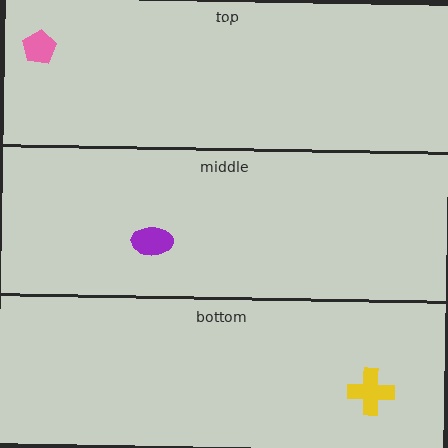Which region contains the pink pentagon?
The top region.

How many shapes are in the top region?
1.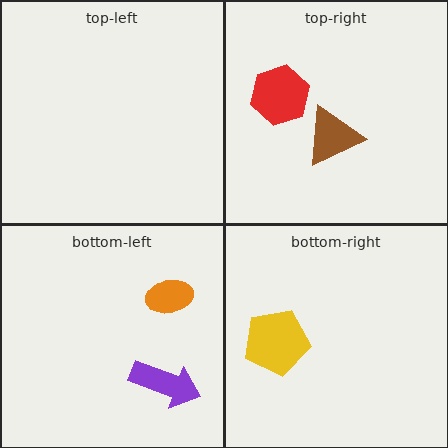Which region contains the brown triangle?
The top-right region.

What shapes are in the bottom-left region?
The orange ellipse, the purple arrow.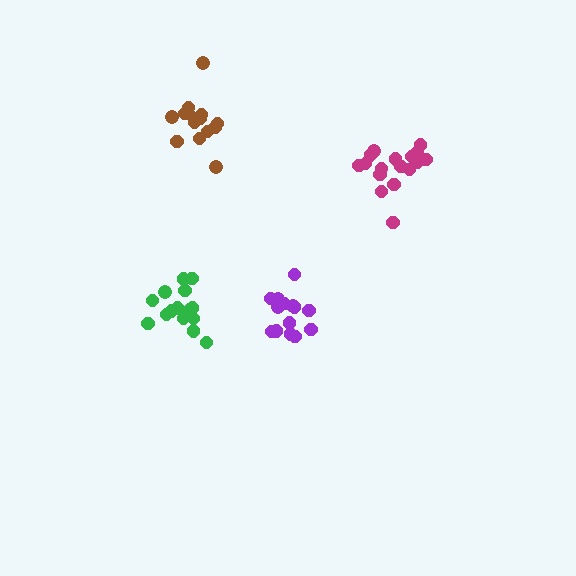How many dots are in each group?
Group 1: 14 dots, Group 2: 14 dots, Group 3: 15 dots, Group 4: 17 dots (60 total).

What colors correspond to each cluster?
The clusters are colored: purple, brown, green, magenta.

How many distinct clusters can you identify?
There are 4 distinct clusters.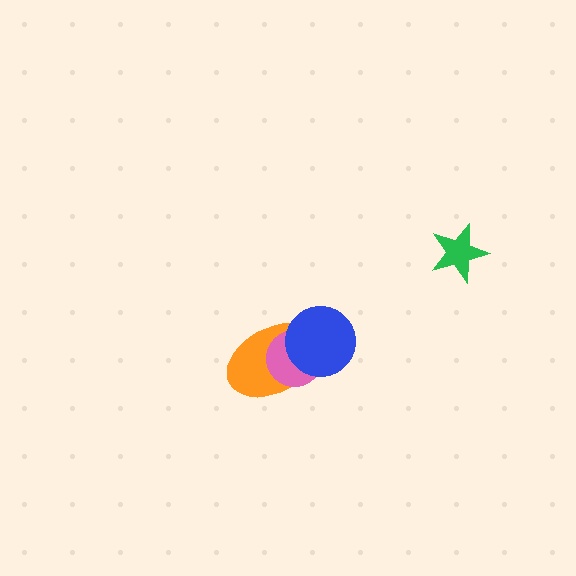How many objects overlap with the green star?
0 objects overlap with the green star.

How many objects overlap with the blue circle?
2 objects overlap with the blue circle.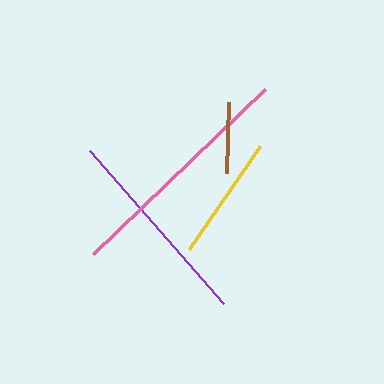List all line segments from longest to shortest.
From longest to shortest: pink, purple, yellow, brown.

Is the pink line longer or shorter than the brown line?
The pink line is longer than the brown line.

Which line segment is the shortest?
The brown line is the shortest at approximately 72 pixels.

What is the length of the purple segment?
The purple segment is approximately 203 pixels long.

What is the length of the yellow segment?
The yellow segment is approximately 125 pixels long.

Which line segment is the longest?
The pink line is the longest at approximately 239 pixels.